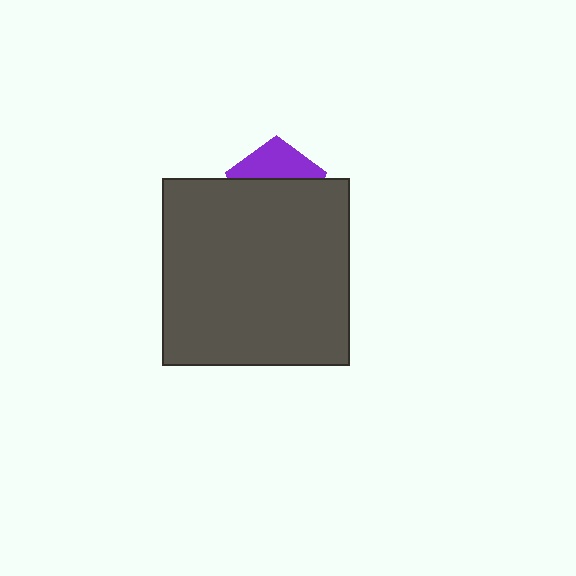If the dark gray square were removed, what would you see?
You would see the complete purple pentagon.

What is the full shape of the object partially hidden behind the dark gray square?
The partially hidden object is a purple pentagon.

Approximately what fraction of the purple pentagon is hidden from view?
Roughly 65% of the purple pentagon is hidden behind the dark gray square.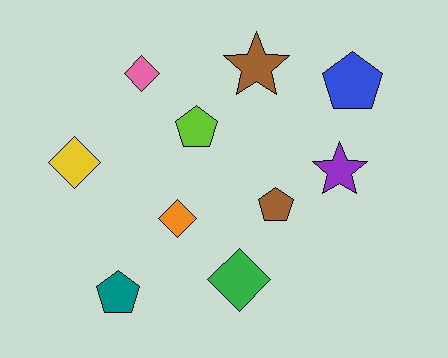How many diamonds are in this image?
There are 4 diamonds.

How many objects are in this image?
There are 10 objects.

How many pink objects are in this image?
There is 1 pink object.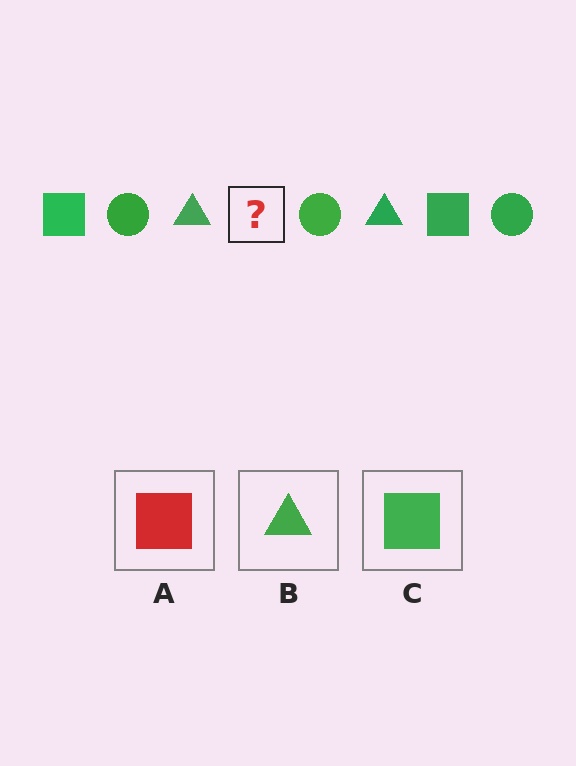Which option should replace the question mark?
Option C.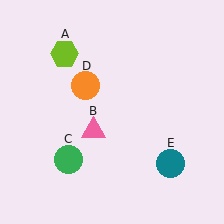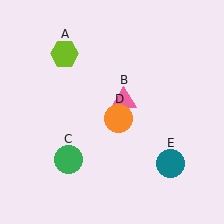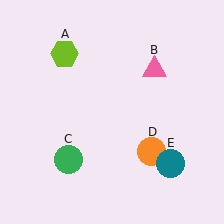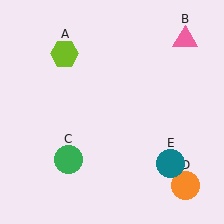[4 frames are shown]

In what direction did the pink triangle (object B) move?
The pink triangle (object B) moved up and to the right.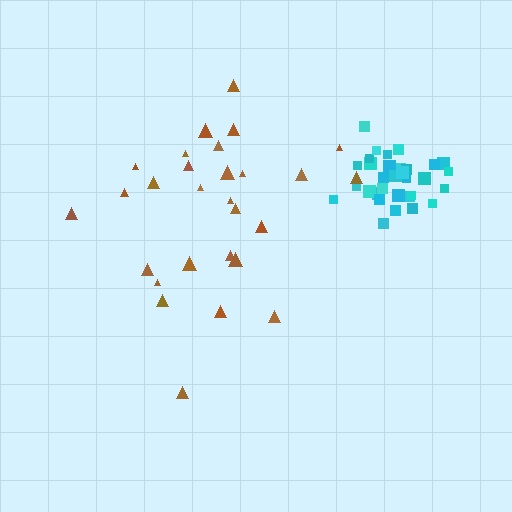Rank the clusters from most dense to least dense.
cyan, brown.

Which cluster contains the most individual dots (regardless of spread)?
Cyan (33).